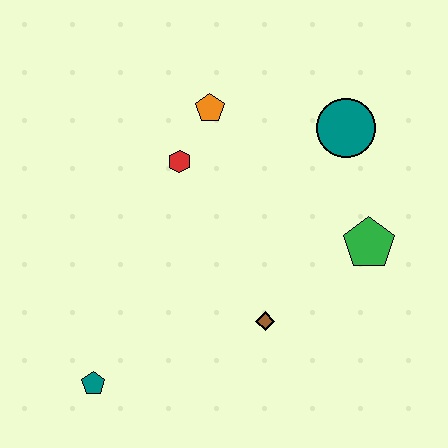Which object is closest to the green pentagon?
The teal circle is closest to the green pentagon.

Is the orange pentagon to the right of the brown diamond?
No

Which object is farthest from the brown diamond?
The orange pentagon is farthest from the brown diamond.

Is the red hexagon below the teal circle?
Yes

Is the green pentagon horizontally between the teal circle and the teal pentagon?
No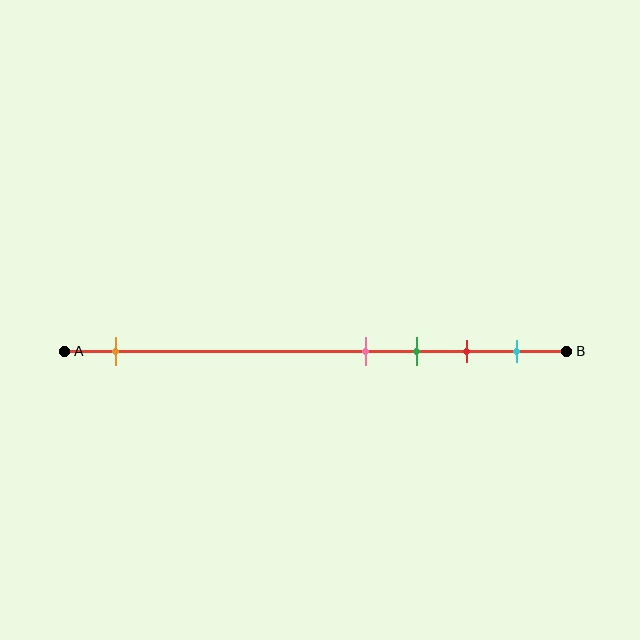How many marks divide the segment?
There are 5 marks dividing the segment.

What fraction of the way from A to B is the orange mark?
The orange mark is approximately 10% (0.1) of the way from A to B.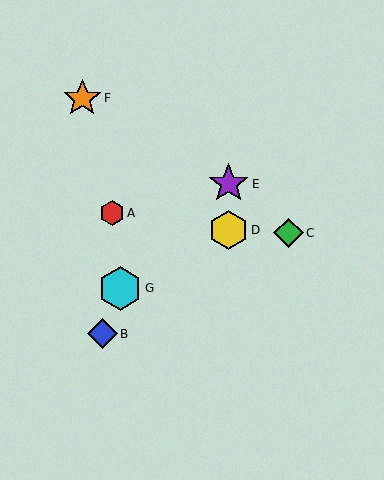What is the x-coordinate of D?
Object D is at x≈229.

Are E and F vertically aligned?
No, E is at x≈229 and F is at x≈82.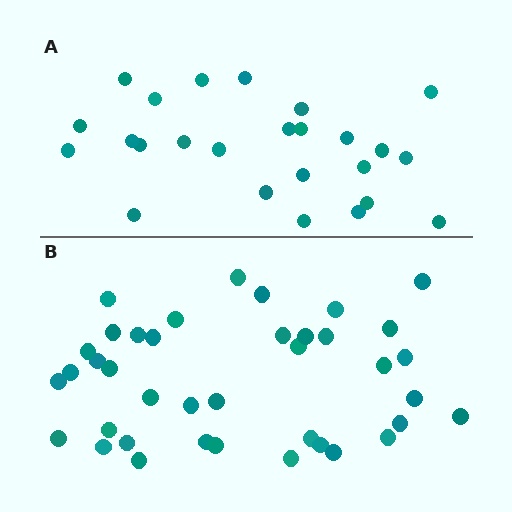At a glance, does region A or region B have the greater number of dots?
Region B (the bottom region) has more dots.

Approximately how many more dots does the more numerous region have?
Region B has approximately 15 more dots than region A.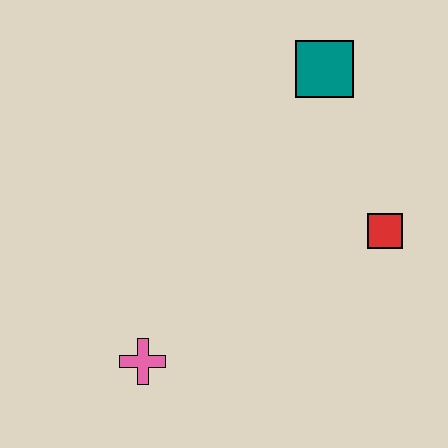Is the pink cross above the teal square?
No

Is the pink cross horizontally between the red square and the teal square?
No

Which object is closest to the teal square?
The red square is closest to the teal square.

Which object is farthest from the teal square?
The pink cross is farthest from the teal square.